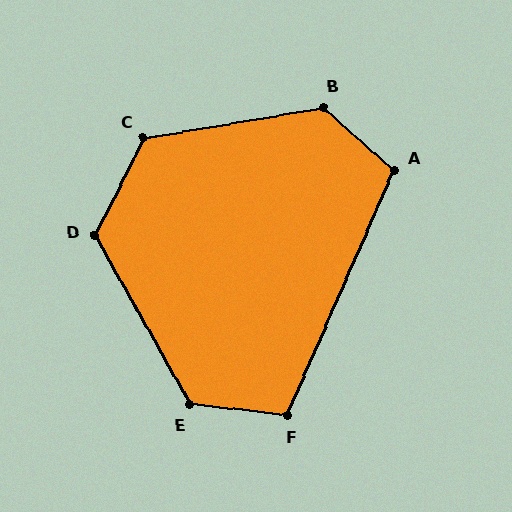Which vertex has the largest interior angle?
B, at approximately 129 degrees.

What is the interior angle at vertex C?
Approximately 126 degrees (obtuse).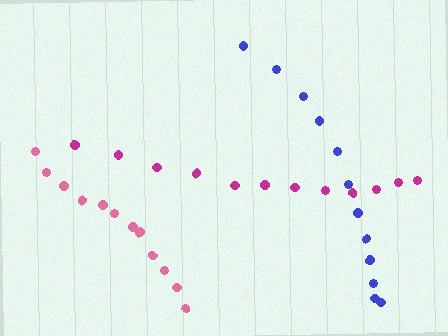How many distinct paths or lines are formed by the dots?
There are 3 distinct paths.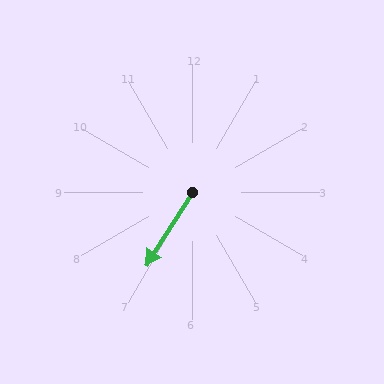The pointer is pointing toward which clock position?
Roughly 7 o'clock.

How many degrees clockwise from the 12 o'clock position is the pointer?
Approximately 212 degrees.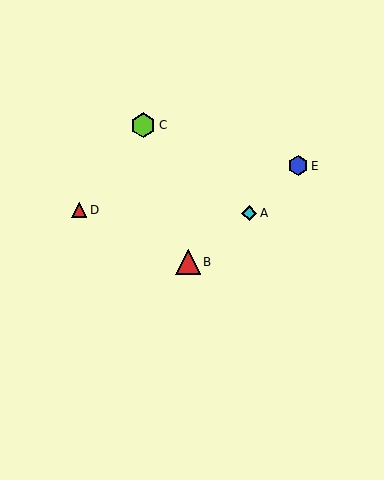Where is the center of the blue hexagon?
The center of the blue hexagon is at (298, 166).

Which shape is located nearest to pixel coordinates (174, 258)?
The red triangle (labeled B) at (188, 262) is nearest to that location.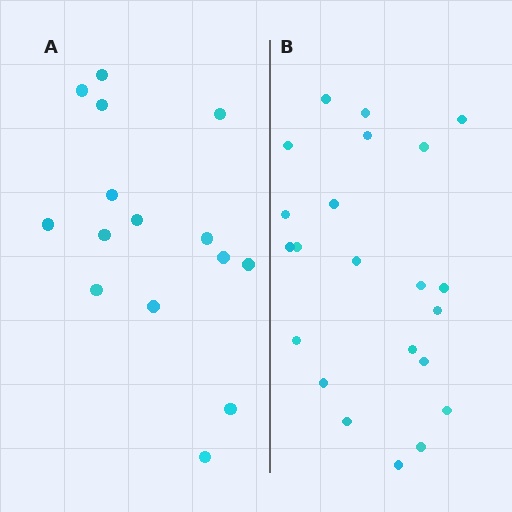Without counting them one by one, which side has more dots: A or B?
Region B (the right region) has more dots.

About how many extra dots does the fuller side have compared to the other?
Region B has roughly 8 or so more dots than region A.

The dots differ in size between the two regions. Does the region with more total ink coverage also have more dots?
No. Region A has more total ink coverage because its dots are larger, but region B actually contains more individual dots. Total area can be misleading — the number of items is what matters here.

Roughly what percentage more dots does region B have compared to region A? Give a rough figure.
About 45% more.